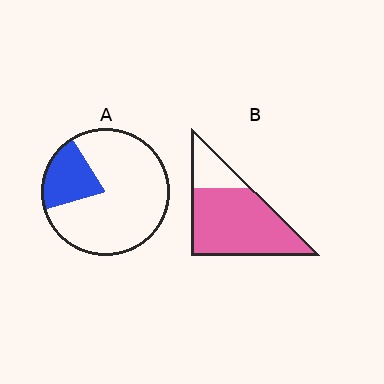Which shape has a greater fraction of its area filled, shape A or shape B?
Shape B.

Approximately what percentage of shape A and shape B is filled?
A is approximately 20% and B is approximately 80%.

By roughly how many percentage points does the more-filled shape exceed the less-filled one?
By roughly 55 percentage points (B over A).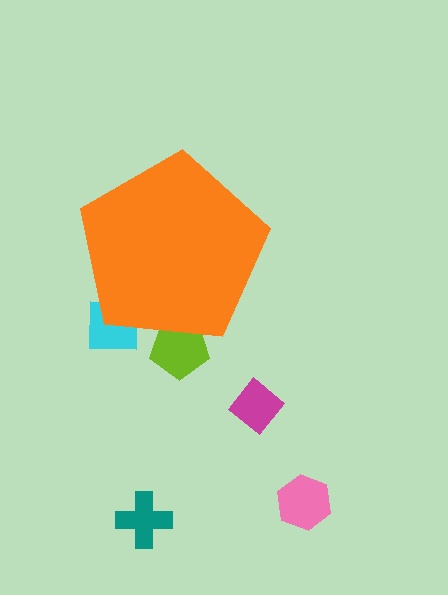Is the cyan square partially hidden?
Yes, the cyan square is partially hidden behind the orange pentagon.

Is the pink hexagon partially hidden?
No, the pink hexagon is fully visible.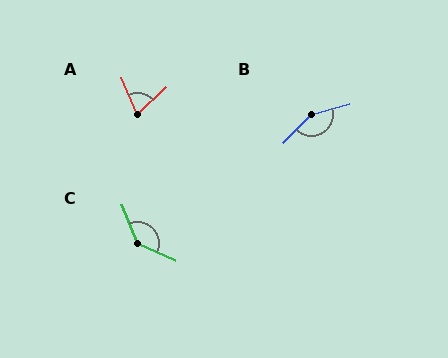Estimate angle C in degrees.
Approximately 135 degrees.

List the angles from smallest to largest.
A (69°), C (135°), B (151°).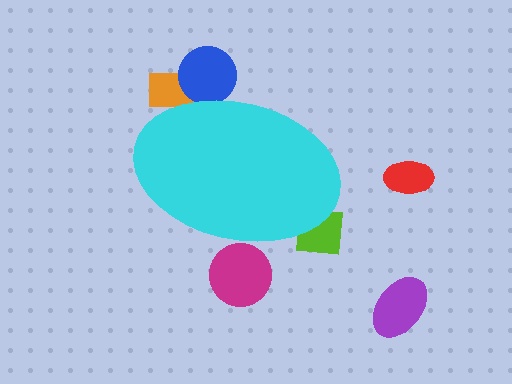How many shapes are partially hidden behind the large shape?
4 shapes are partially hidden.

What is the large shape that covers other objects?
A cyan ellipse.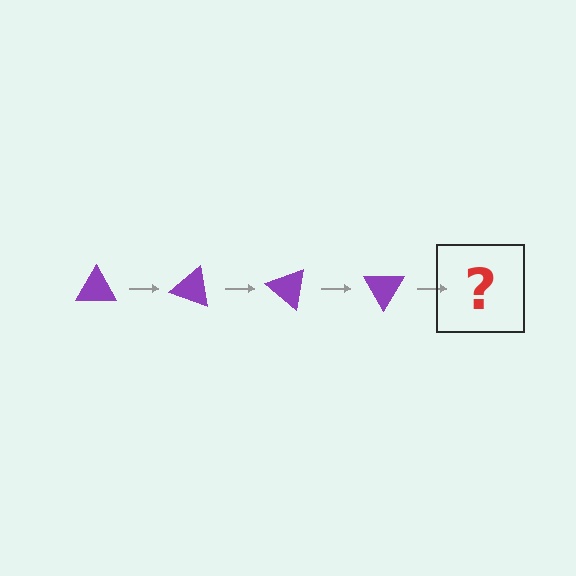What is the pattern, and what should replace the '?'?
The pattern is that the triangle rotates 20 degrees each step. The '?' should be a purple triangle rotated 80 degrees.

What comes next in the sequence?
The next element should be a purple triangle rotated 80 degrees.